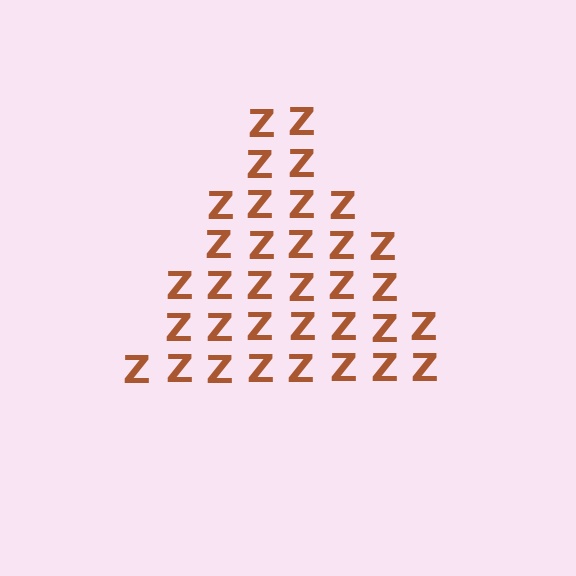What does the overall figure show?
The overall figure shows a triangle.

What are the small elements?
The small elements are letter Z's.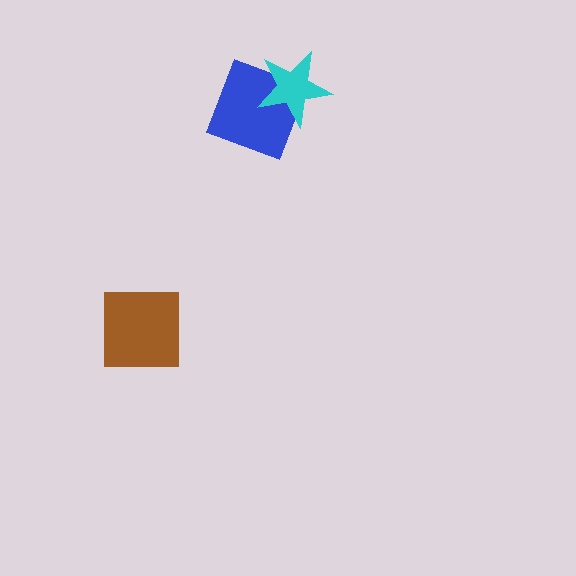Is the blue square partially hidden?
Yes, it is partially covered by another shape.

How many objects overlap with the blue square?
1 object overlaps with the blue square.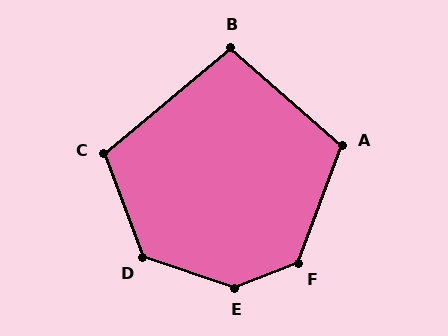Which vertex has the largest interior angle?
E, at approximately 140 degrees.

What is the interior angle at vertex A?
Approximately 111 degrees (obtuse).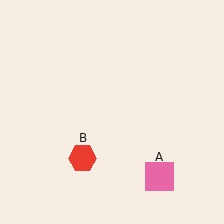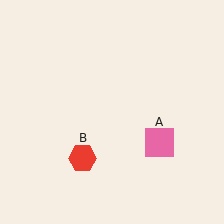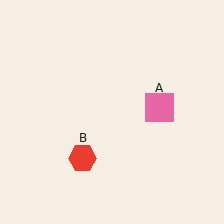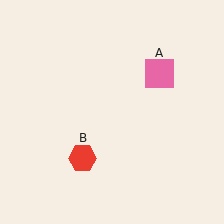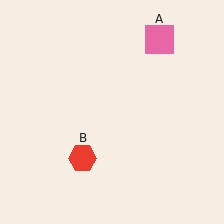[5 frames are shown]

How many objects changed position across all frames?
1 object changed position: pink square (object A).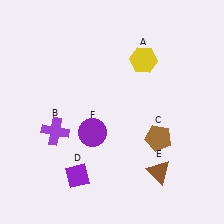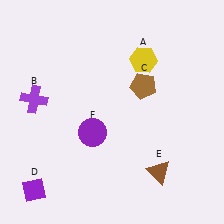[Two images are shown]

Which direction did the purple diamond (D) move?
The purple diamond (D) moved left.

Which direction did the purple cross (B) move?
The purple cross (B) moved up.